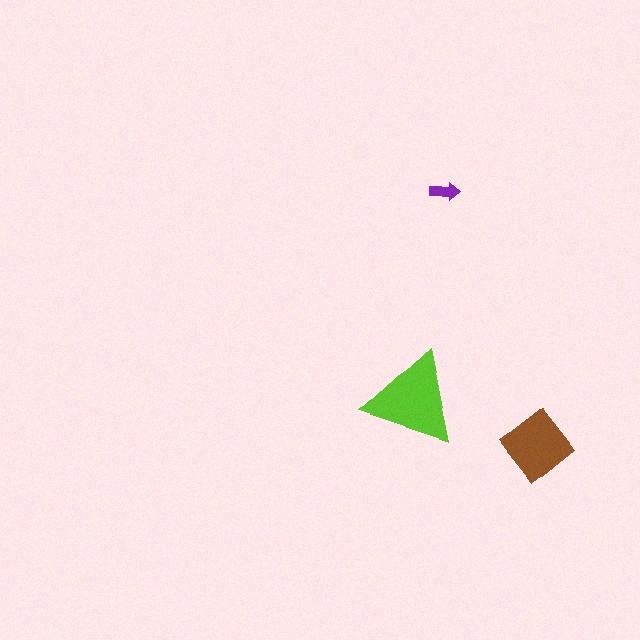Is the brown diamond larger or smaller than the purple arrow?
Larger.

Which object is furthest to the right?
The brown diamond is rightmost.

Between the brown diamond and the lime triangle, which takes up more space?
The lime triangle.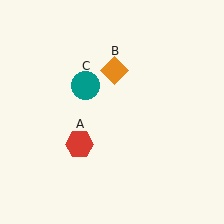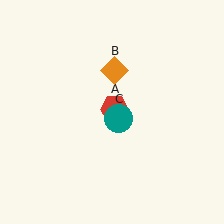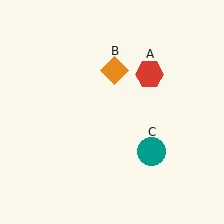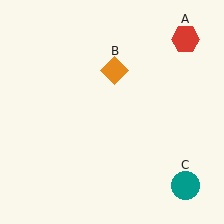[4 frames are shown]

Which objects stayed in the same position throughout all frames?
Orange diamond (object B) remained stationary.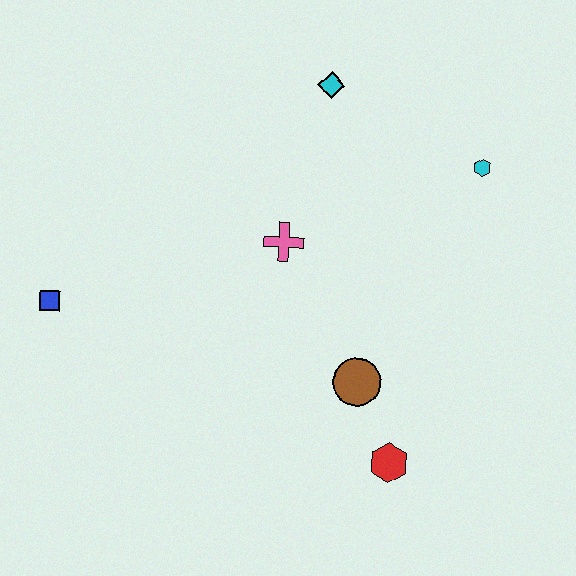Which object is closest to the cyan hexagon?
The cyan diamond is closest to the cyan hexagon.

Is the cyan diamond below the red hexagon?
No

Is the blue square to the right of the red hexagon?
No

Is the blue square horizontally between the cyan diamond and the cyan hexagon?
No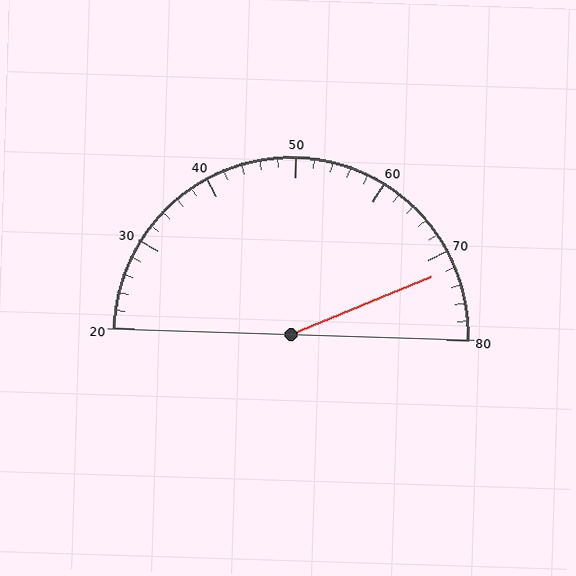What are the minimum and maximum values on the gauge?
The gauge ranges from 20 to 80.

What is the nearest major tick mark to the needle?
The nearest major tick mark is 70.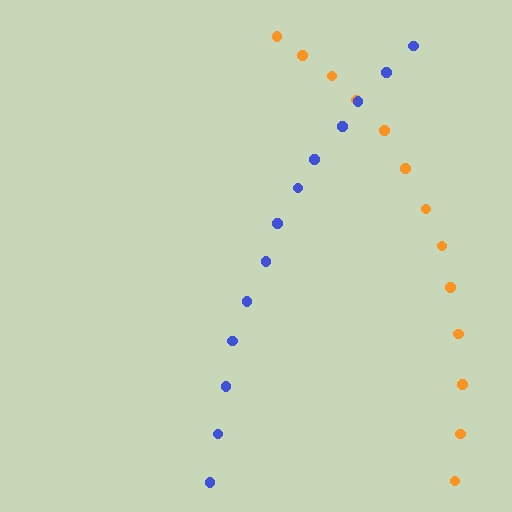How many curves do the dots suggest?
There are 2 distinct paths.